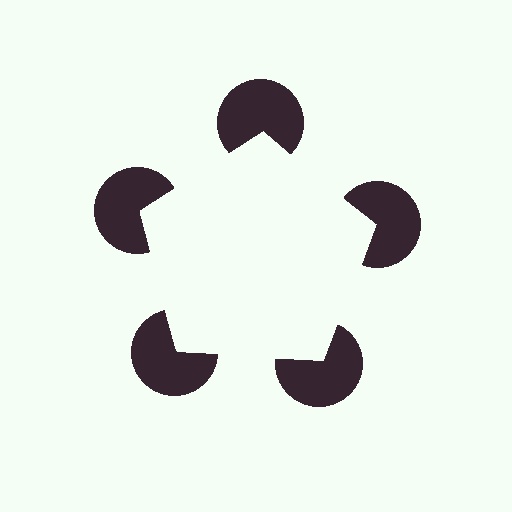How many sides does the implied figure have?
5 sides.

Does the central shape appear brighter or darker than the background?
It typically appears slightly brighter than the background, even though no actual brightness change is drawn.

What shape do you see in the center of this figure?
An illusory pentagon — its edges are inferred from the aligned wedge cuts in the pac-man discs, not physically drawn.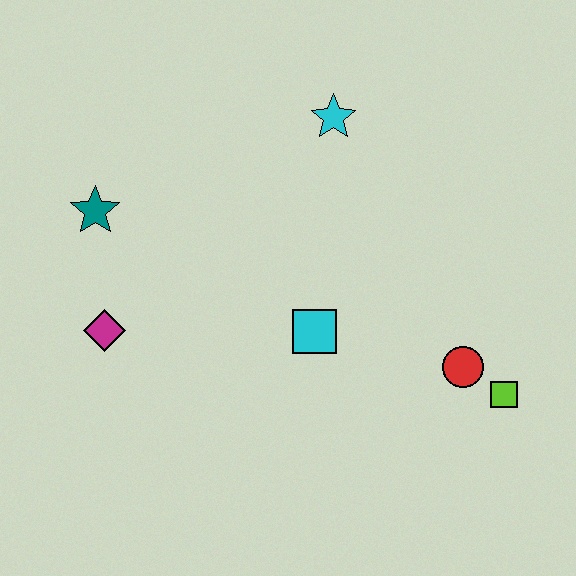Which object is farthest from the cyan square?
The teal star is farthest from the cyan square.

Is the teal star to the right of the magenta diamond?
No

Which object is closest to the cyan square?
The red circle is closest to the cyan square.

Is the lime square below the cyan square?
Yes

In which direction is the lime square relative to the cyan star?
The lime square is below the cyan star.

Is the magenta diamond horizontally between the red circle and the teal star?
Yes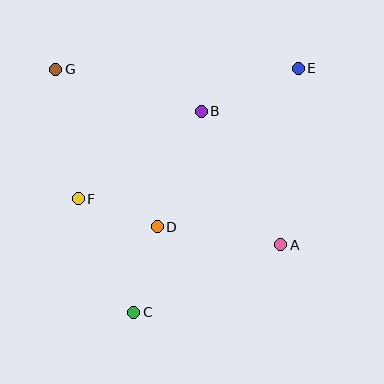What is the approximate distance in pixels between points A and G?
The distance between A and G is approximately 285 pixels.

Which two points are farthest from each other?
Points C and E are farthest from each other.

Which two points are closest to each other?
Points D and F are closest to each other.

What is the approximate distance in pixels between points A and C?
The distance between A and C is approximately 162 pixels.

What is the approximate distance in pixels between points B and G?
The distance between B and G is approximately 151 pixels.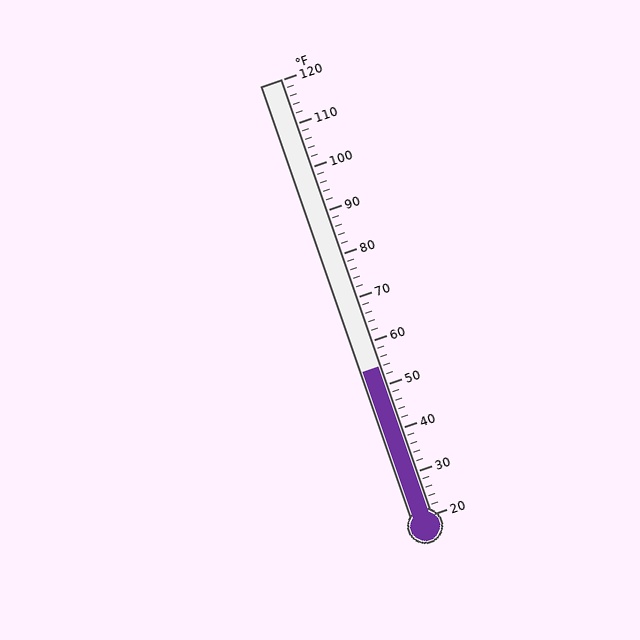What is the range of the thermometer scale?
The thermometer scale ranges from 20°F to 120°F.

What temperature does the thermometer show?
The thermometer shows approximately 54°F.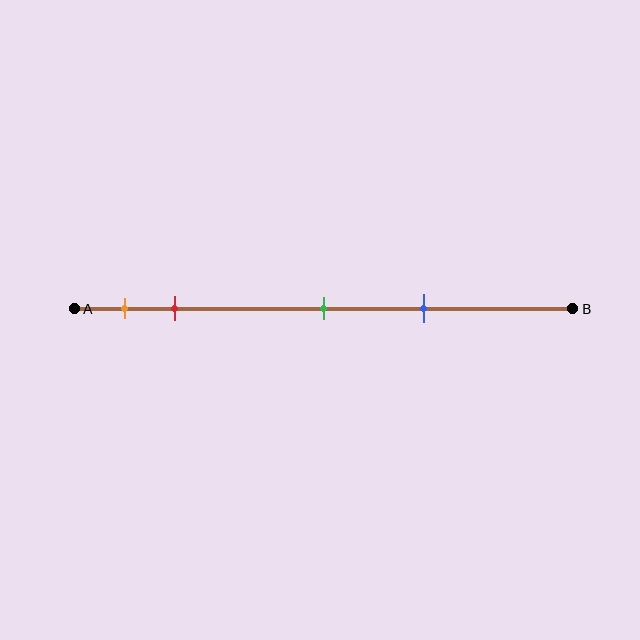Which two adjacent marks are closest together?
The orange and red marks are the closest adjacent pair.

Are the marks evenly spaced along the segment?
No, the marks are not evenly spaced.